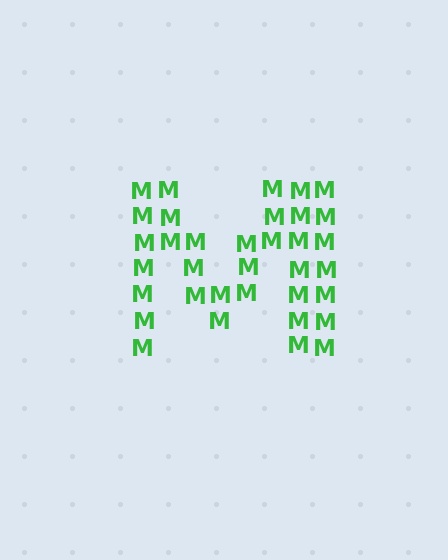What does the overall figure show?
The overall figure shows the letter M.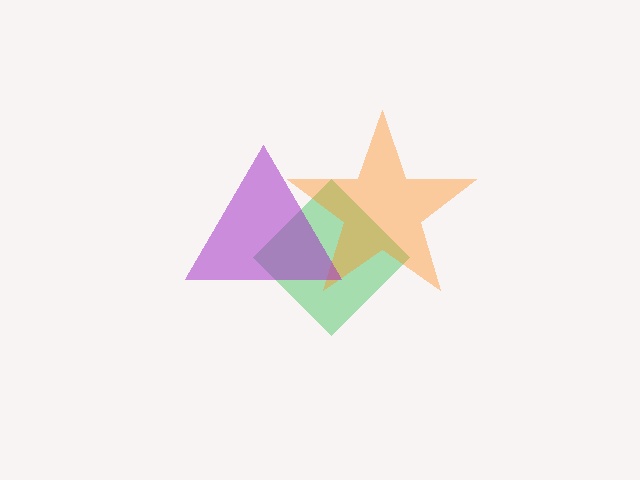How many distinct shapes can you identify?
There are 3 distinct shapes: a green diamond, an orange star, a purple triangle.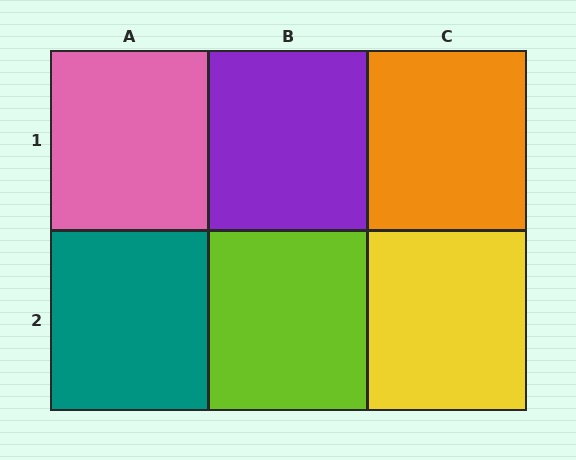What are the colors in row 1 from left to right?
Pink, purple, orange.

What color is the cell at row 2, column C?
Yellow.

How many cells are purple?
1 cell is purple.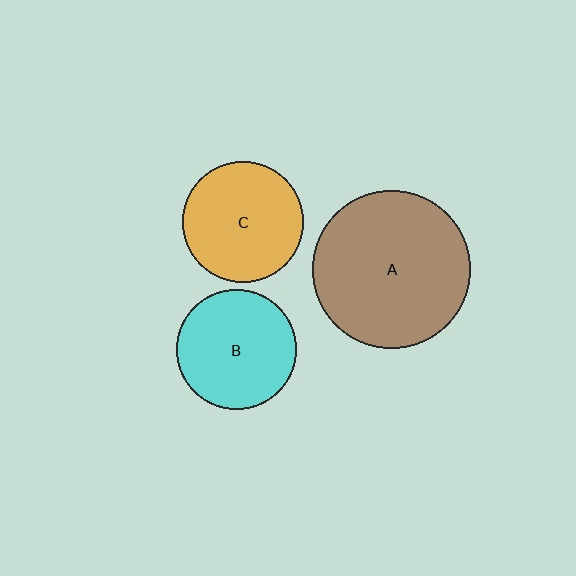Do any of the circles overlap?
No, none of the circles overlap.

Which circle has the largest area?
Circle A (brown).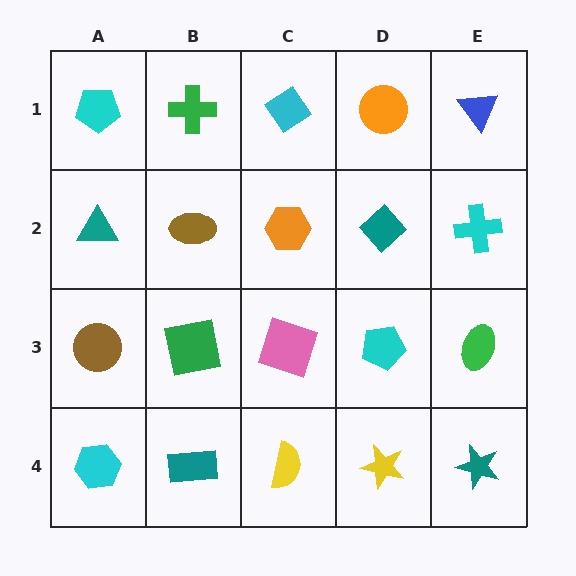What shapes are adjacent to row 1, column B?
A brown ellipse (row 2, column B), a cyan pentagon (row 1, column A), a cyan diamond (row 1, column C).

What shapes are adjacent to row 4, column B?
A green square (row 3, column B), a cyan hexagon (row 4, column A), a yellow semicircle (row 4, column C).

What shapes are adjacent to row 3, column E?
A cyan cross (row 2, column E), a teal star (row 4, column E), a cyan pentagon (row 3, column D).